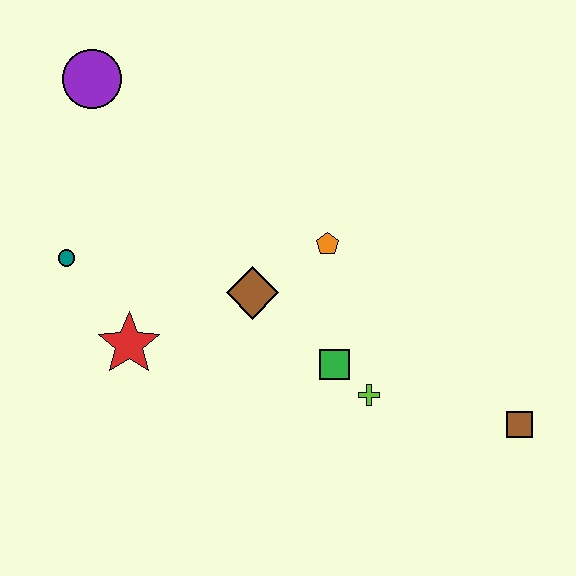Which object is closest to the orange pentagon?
The brown diamond is closest to the orange pentagon.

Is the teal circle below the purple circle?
Yes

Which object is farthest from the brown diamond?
The brown square is farthest from the brown diamond.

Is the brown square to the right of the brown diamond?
Yes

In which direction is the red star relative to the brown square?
The red star is to the left of the brown square.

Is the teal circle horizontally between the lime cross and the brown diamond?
No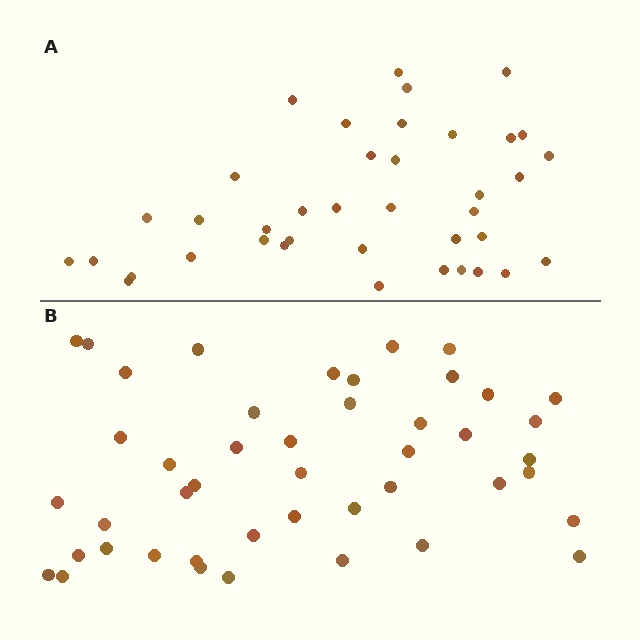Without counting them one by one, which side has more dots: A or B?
Region B (the bottom region) has more dots.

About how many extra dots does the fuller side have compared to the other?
Region B has about 6 more dots than region A.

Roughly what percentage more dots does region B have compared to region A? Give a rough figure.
About 15% more.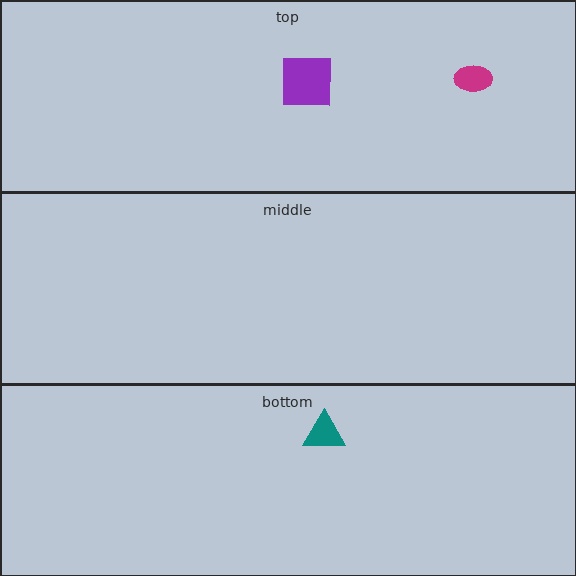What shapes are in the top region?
The magenta ellipse, the purple square.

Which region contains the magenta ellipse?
The top region.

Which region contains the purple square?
The top region.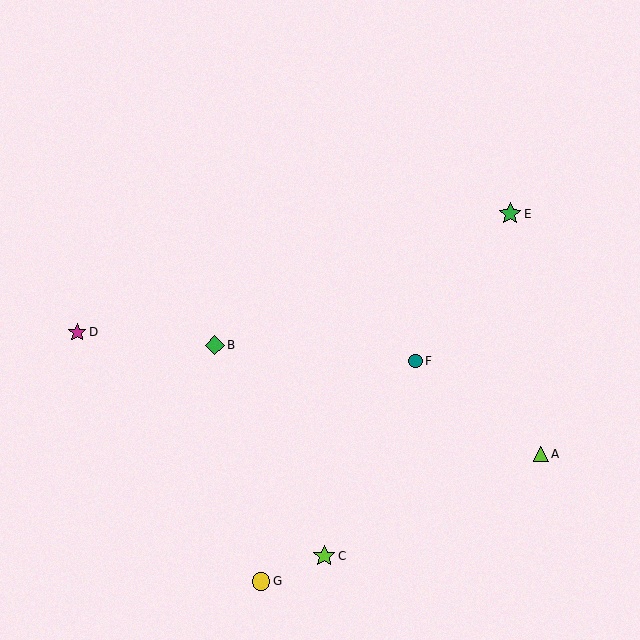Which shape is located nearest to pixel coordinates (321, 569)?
The lime star (labeled C) at (324, 556) is nearest to that location.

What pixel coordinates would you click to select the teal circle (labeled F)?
Click at (415, 361) to select the teal circle F.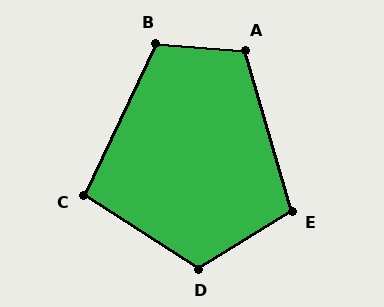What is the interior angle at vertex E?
Approximately 105 degrees (obtuse).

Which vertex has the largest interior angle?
D, at approximately 116 degrees.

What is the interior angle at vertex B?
Approximately 111 degrees (obtuse).